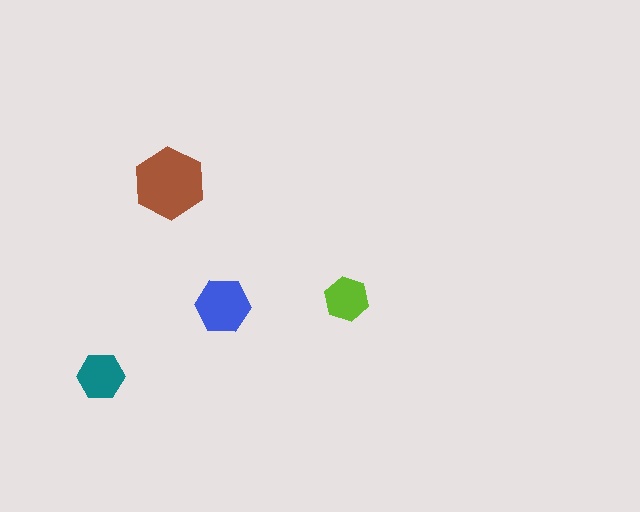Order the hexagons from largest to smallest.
the brown one, the blue one, the teal one, the lime one.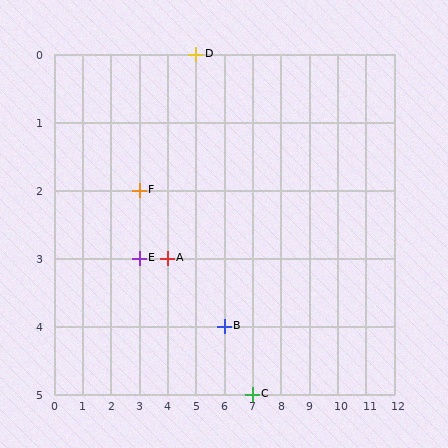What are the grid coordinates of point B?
Point B is at grid coordinates (6, 4).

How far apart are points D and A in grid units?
Points D and A are 1 column and 3 rows apart (about 3.2 grid units diagonally).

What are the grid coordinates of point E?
Point E is at grid coordinates (3, 3).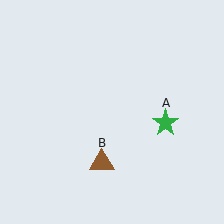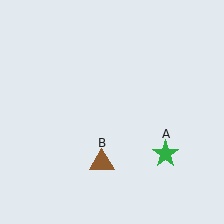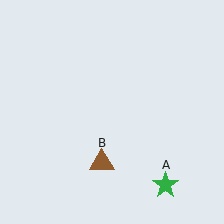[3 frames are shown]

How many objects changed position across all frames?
1 object changed position: green star (object A).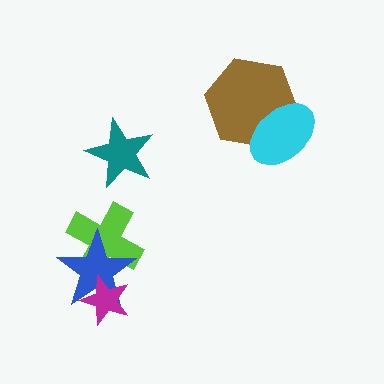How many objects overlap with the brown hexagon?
1 object overlaps with the brown hexagon.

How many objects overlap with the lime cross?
1 object overlaps with the lime cross.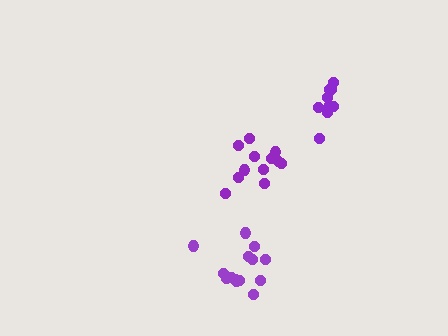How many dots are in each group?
Group 1: 12 dots, Group 2: 14 dots, Group 3: 9 dots (35 total).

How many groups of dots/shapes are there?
There are 3 groups.